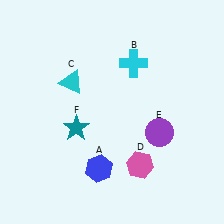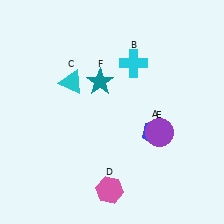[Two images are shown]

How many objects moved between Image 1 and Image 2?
3 objects moved between the two images.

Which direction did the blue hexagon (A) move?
The blue hexagon (A) moved right.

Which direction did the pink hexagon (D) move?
The pink hexagon (D) moved left.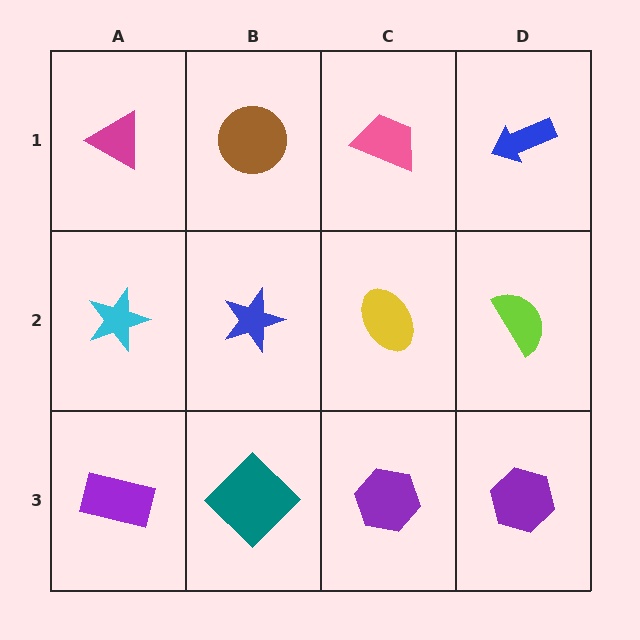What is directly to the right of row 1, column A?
A brown circle.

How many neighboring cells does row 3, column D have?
2.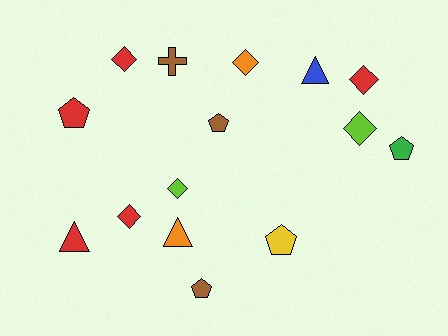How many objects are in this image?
There are 15 objects.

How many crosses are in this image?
There is 1 cross.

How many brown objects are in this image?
There are 3 brown objects.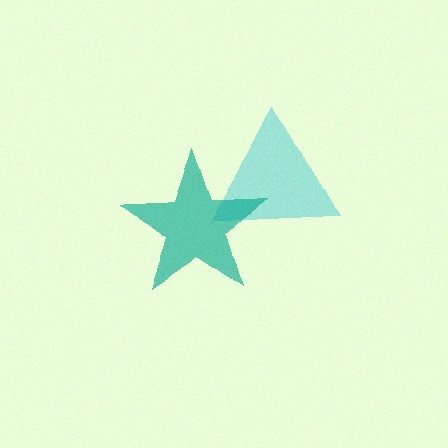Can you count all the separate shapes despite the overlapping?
Yes, there are 2 separate shapes.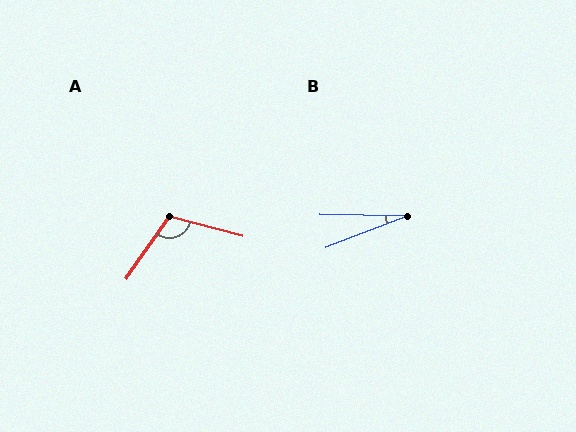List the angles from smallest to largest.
B (22°), A (110°).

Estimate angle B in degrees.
Approximately 22 degrees.